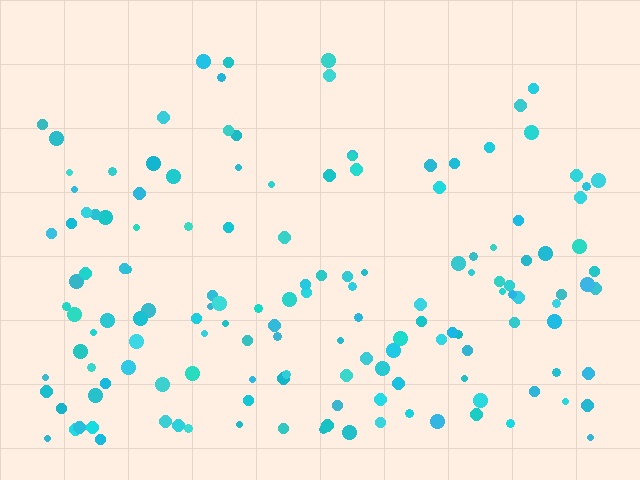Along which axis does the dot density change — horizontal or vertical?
Vertical.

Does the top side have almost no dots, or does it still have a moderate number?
Still a moderate number, just noticeably fewer than the bottom.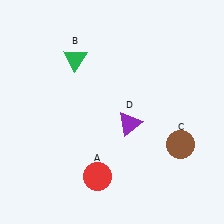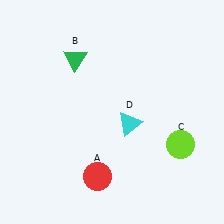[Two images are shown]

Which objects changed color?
C changed from brown to lime. D changed from purple to cyan.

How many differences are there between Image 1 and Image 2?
There are 2 differences between the two images.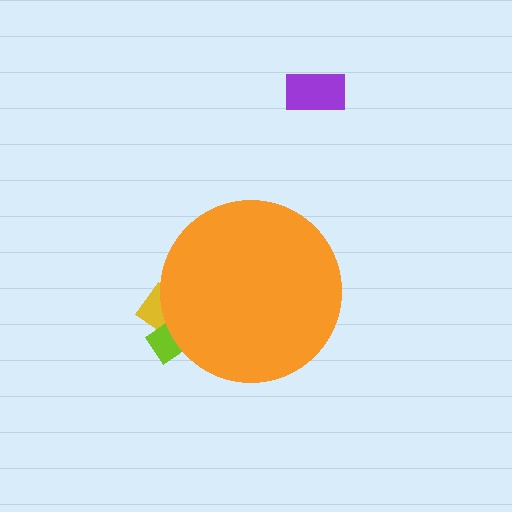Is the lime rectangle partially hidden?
Yes, the lime rectangle is partially hidden behind the orange circle.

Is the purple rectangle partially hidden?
No, the purple rectangle is fully visible.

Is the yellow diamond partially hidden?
Yes, the yellow diamond is partially hidden behind the orange circle.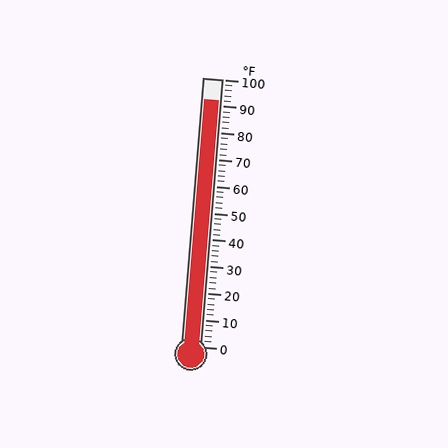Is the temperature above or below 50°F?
The temperature is above 50°F.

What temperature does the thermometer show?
The thermometer shows approximately 92°F.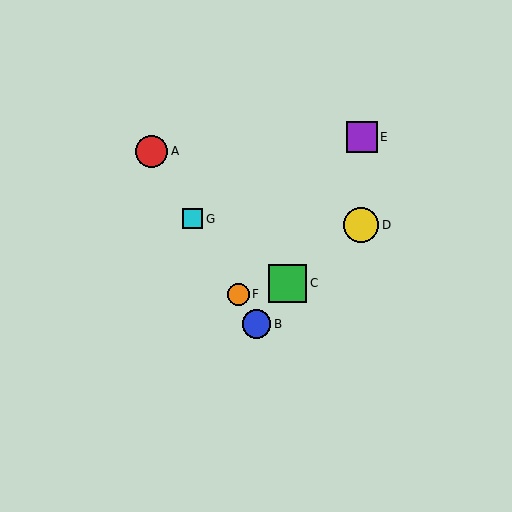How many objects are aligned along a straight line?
4 objects (A, B, F, G) are aligned along a straight line.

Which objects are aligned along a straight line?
Objects A, B, F, G are aligned along a straight line.